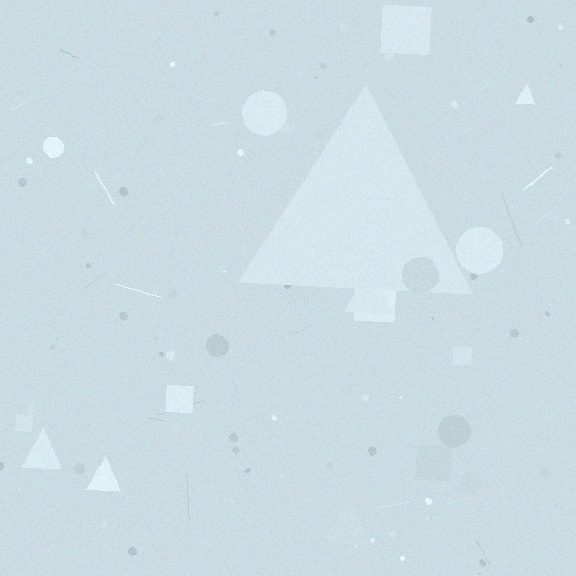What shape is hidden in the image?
A triangle is hidden in the image.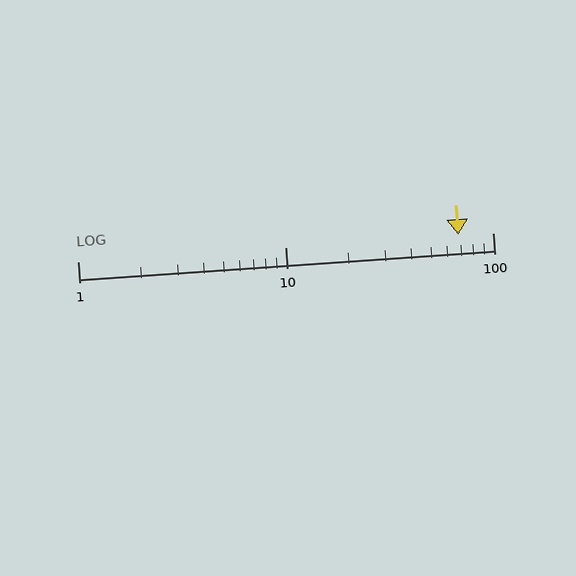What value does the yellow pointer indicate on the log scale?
The pointer indicates approximately 68.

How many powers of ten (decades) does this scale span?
The scale spans 2 decades, from 1 to 100.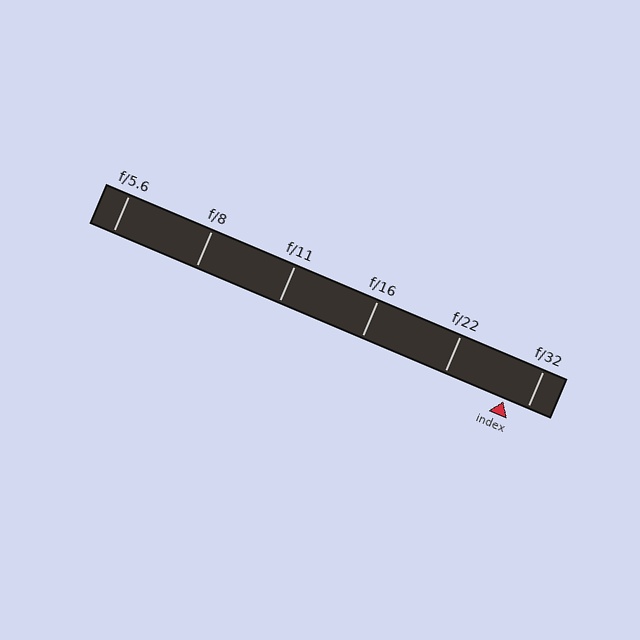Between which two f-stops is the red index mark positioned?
The index mark is between f/22 and f/32.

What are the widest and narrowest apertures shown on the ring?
The widest aperture shown is f/5.6 and the narrowest is f/32.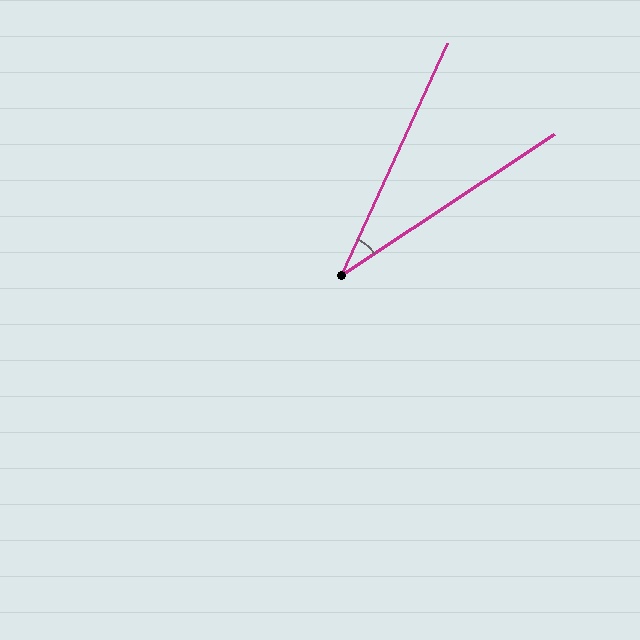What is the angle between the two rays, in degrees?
Approximately 32 degrees.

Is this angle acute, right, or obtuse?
It is acute.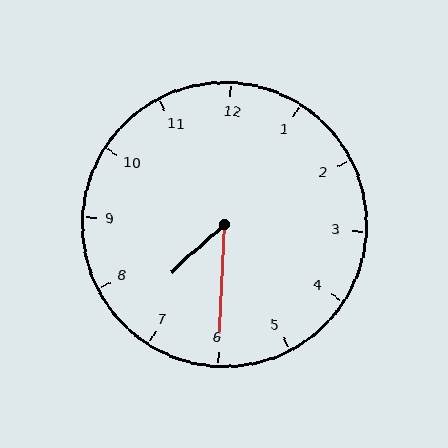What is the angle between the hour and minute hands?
Approximately 45 degrees.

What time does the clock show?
7:30.